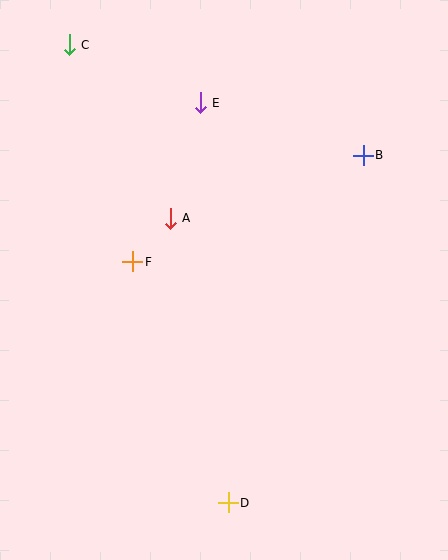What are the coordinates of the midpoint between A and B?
The midpoint between A and B is at (267, 187).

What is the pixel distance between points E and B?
The distance between E and B is 171 pixels.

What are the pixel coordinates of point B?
Point B is at (363, 155).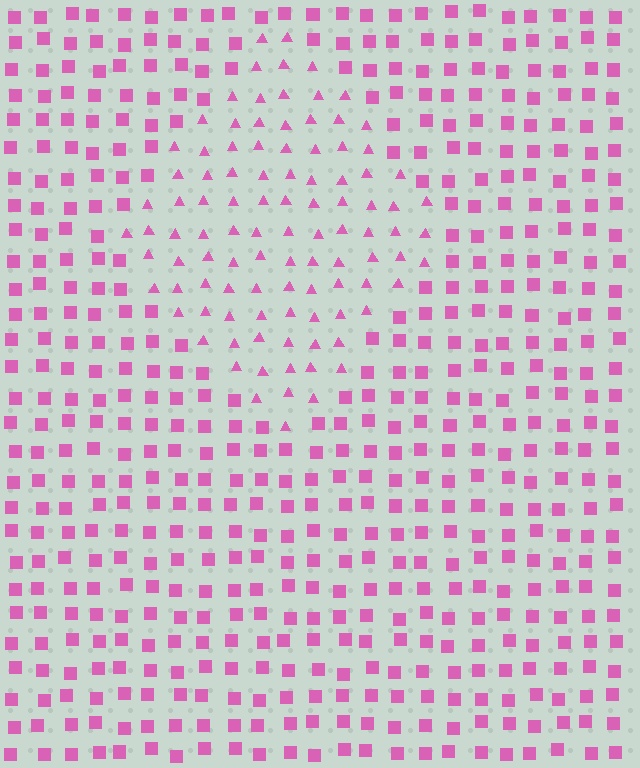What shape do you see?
I see a diamond.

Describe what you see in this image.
The image is filled with small pink elements arranged in a uniform grid. A diamond-shaped region contains triangles, while the surrounding area contains squares. The boundary is defined purely by the change in element shape.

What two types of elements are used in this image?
The image uses triangles inside the diamond region and squares outside it.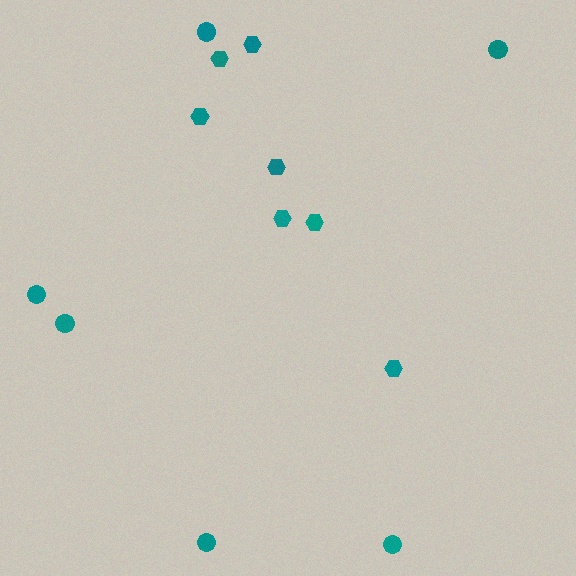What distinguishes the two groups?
There are 2 groups: one group of hexagons (7) and one group of circles (6).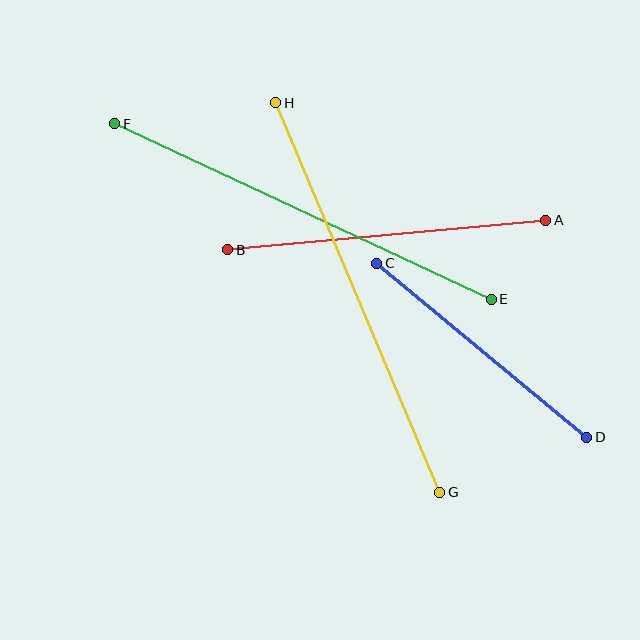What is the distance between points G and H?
The distance is approximately 423 pixels.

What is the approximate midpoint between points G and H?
The midpoint is at approximately (358, 298) pixels.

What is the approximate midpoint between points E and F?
The midpoint is at approximately (303, 211) pixels.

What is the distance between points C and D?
The distance is approximately 273 pixels.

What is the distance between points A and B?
The distance is approximately 319 pixels.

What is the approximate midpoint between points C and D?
The midpoint is at approximately (482, 350) pixels.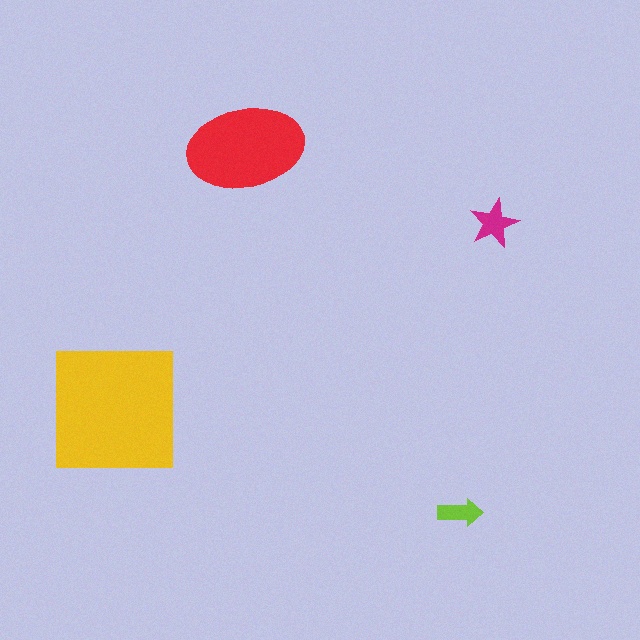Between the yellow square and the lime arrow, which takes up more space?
The yellow square.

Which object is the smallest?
The lime arrow.